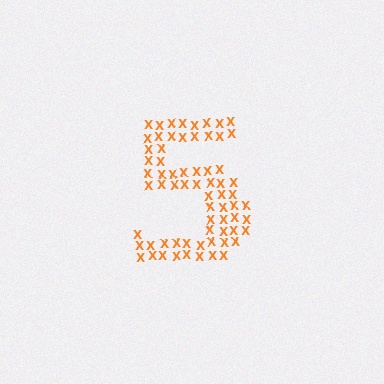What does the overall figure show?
The overall figure shows the digit 5.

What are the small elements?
The small elements are letter X's.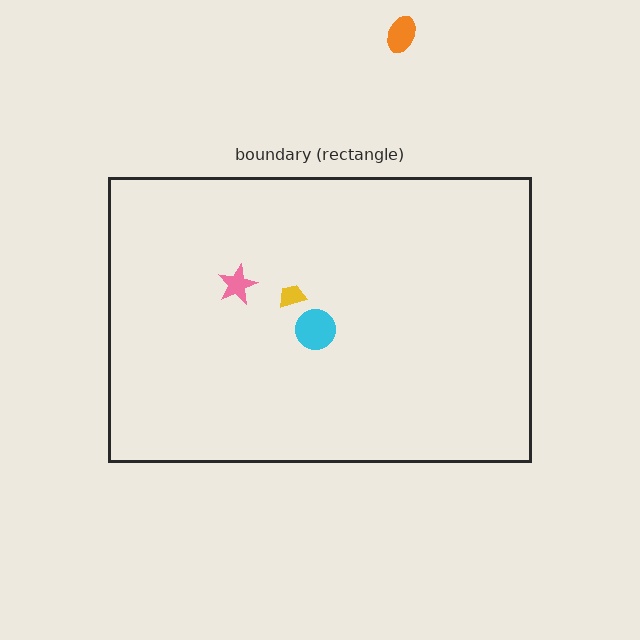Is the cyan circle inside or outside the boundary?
Inside.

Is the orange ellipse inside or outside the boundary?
Outside.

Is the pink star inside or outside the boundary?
Inside.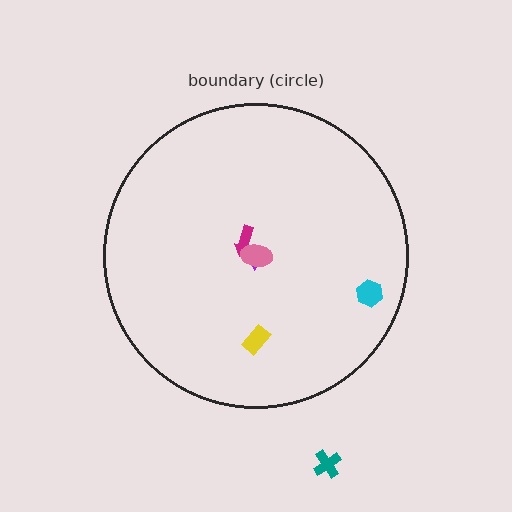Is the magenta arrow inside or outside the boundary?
Inside.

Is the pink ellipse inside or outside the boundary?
Inside.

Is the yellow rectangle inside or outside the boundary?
Inside.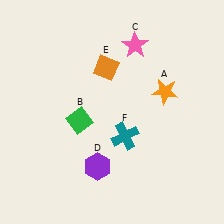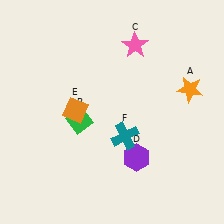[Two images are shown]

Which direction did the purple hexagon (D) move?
The purple hexagon (D) moved right.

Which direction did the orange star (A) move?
The orange star (A) moved right.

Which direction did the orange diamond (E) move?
The orange diamond (E) moved down.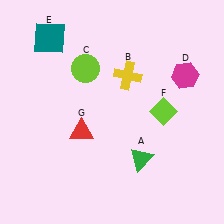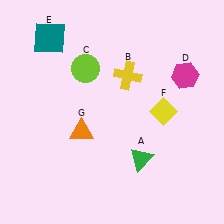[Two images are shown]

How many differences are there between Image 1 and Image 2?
There are 2 differences between the two images.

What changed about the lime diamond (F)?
In Image 1, F is lime. In Image 2, it changed to yellow.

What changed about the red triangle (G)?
In Image 1, G is red. In Image 2, it changed to orange.